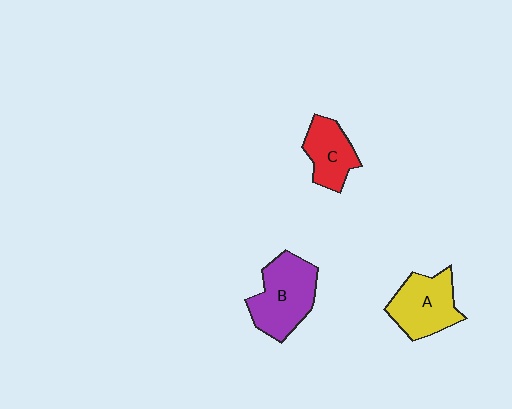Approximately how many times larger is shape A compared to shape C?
Approximately 1.3 times.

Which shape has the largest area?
Shape B (purple).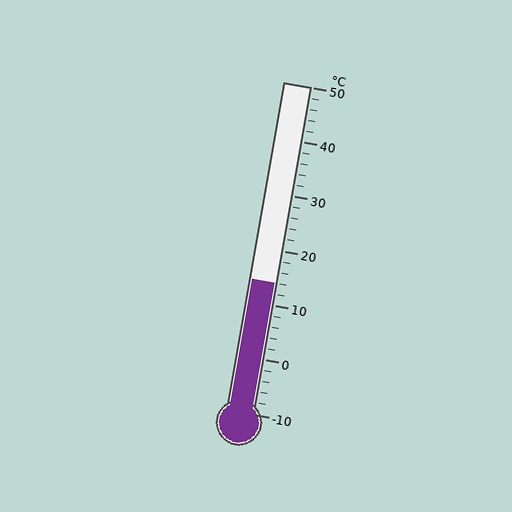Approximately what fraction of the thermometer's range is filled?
The thermometer is filled to approximately 40% of its range.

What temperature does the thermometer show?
The thermometer shows approximately 14°C.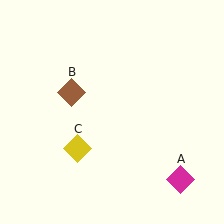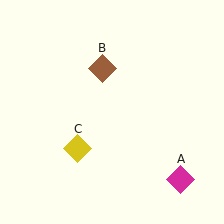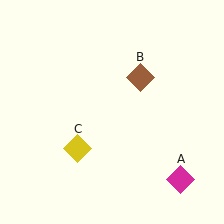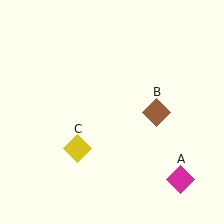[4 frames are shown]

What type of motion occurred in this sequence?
The brown diamond (object B) rotated clockwise around the center of the scene.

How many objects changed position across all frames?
1 object changed position: brown diamond (object B).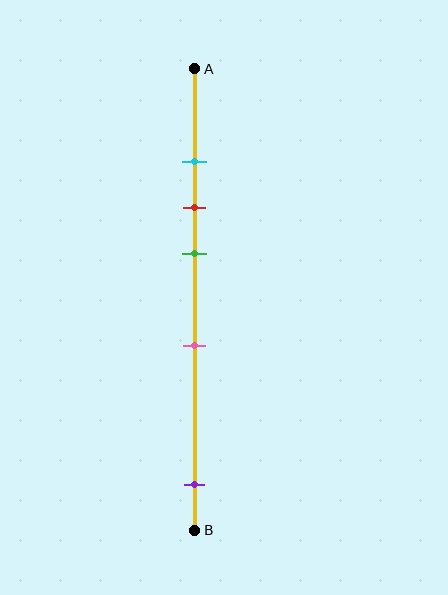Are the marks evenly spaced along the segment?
No, the marks are not evenly spaced.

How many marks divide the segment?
There are 5 marks dividing the segment.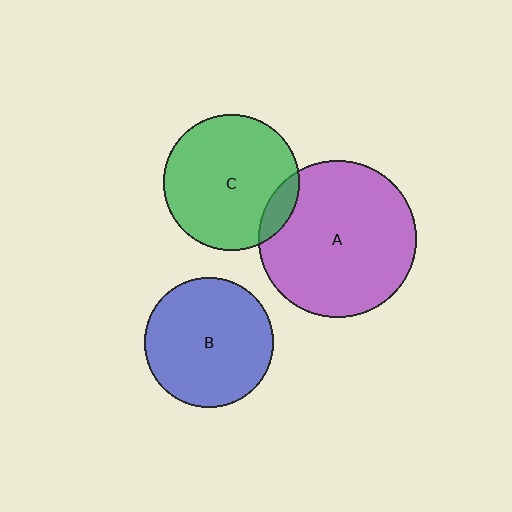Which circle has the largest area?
Circle A (purple).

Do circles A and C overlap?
Yes.